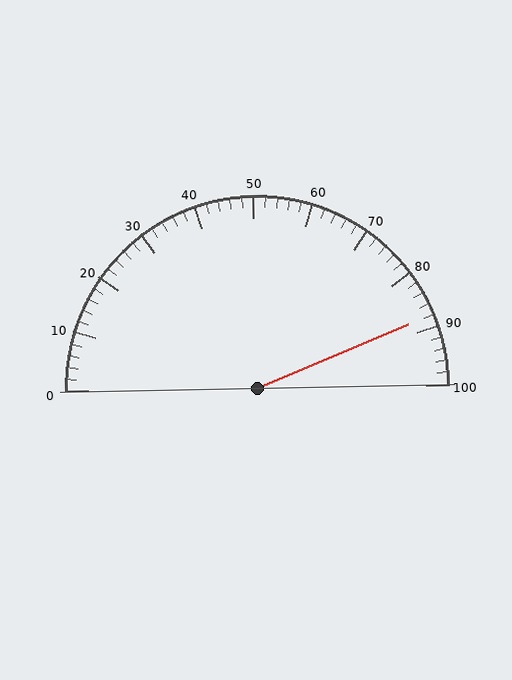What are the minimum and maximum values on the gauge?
The gauge ranges from 0 to 100.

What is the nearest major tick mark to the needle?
The nearest major tick mark is 90.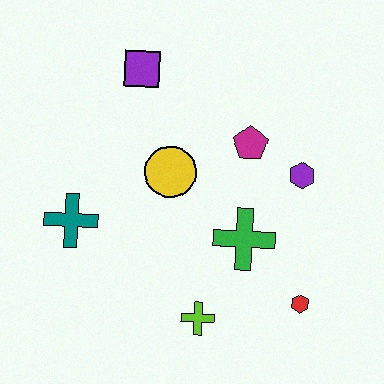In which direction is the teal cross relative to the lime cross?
The teal cross is to the left of the lime cross.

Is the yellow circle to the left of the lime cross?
Yes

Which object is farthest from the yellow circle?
The red hexagon is farthest from the yellow circle.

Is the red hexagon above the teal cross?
No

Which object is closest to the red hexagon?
The green cross is closest to the red hexagon.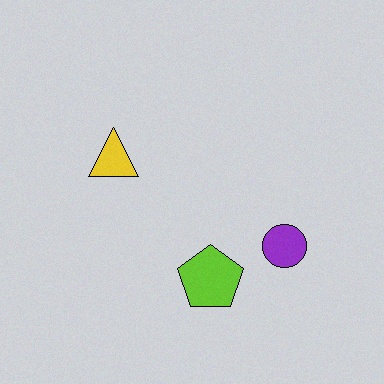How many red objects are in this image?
There are no red objects.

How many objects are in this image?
There are 3 objects.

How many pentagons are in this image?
There is 1 pentagon.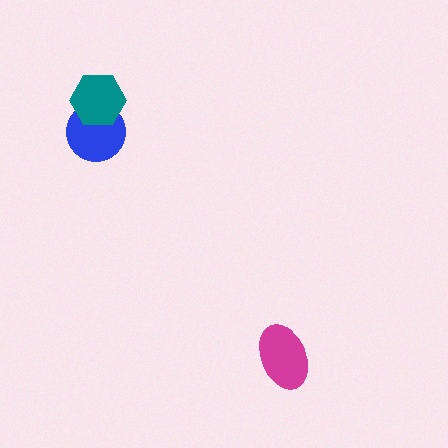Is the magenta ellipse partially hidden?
No, no other shape covers it.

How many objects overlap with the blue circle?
1 object overlaps with the blue circle.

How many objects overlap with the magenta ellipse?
0 objects overlap with the magenta ellipse.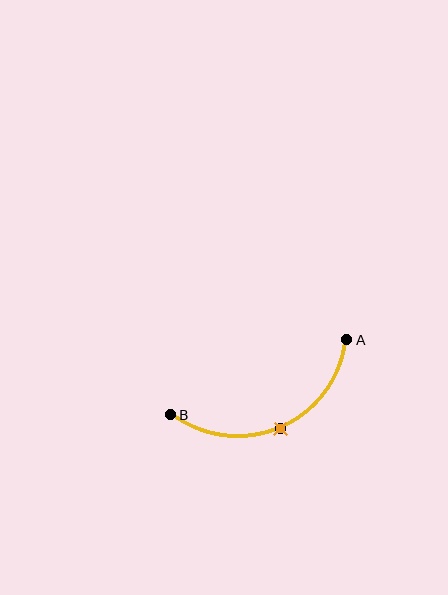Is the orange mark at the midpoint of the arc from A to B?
Yes. The orange mark lies on the arc at equal arc-length from both A and B — it is the arc midpoint.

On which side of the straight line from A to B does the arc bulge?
The arc bulges below the straight line connecting A and B.